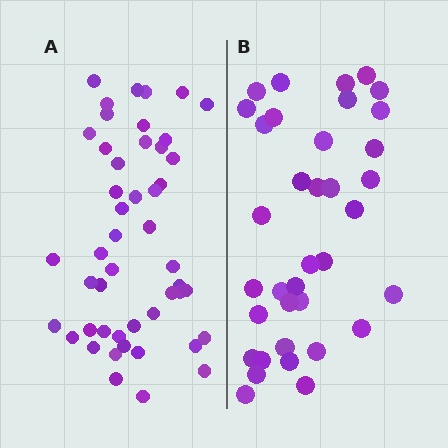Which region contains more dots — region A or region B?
Region A (the left region) has more dots.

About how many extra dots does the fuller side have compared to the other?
Region A has roughly 12 or so more dots than region B.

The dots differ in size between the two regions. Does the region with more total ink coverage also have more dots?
No. Region B has more total ink coverage because its dots are larger, but region A actually contains more individual dots. Total area can be misleading — the number of items is what matters here.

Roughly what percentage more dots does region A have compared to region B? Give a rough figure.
About 35% more.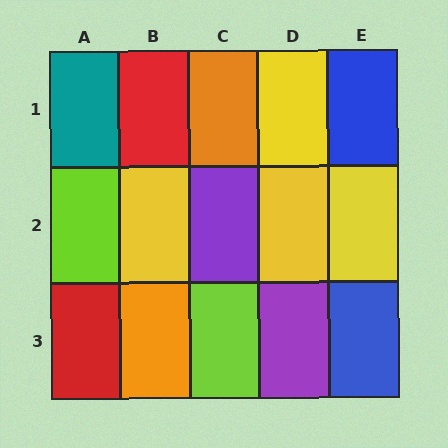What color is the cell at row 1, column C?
Orange.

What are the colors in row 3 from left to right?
Red, orange, lime, purple, blue.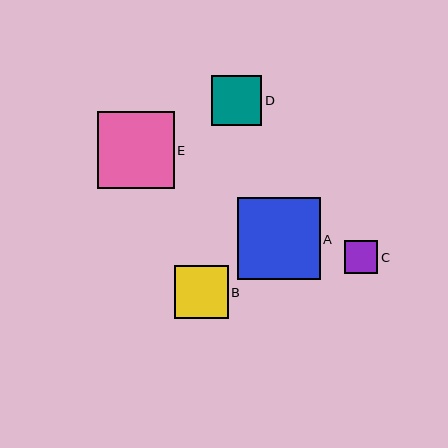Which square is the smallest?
Square C is the smallest with a size of approximately 33 pixels.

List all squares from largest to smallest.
From largest to smallest: A, E, B, D, C.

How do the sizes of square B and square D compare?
Square B and square D are approximately the same size.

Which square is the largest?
Square A is the largest with a size of approximately 82 pixels.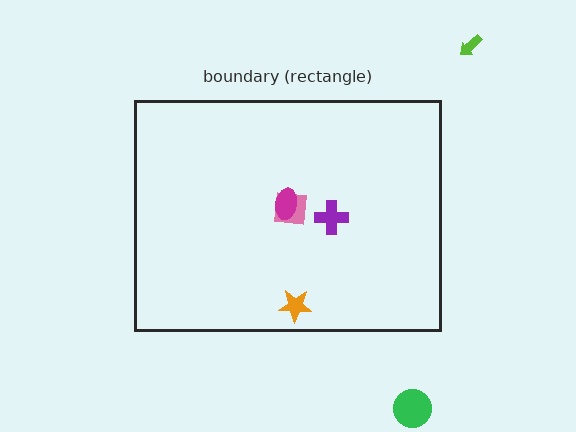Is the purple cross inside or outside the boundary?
Inside.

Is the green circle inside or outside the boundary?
Outside.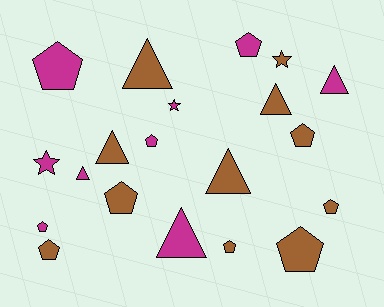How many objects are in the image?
There are 20 objects.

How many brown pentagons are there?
There are 6 brown pentagons.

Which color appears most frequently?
Brown, with 11 objects.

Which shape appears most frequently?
Pentagon, with 10 objects.